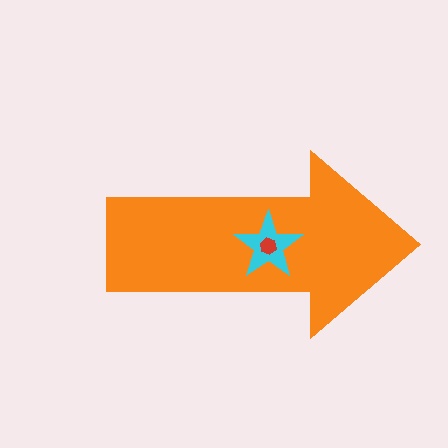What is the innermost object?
The red hexagon.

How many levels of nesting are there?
3.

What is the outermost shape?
The orange arrow.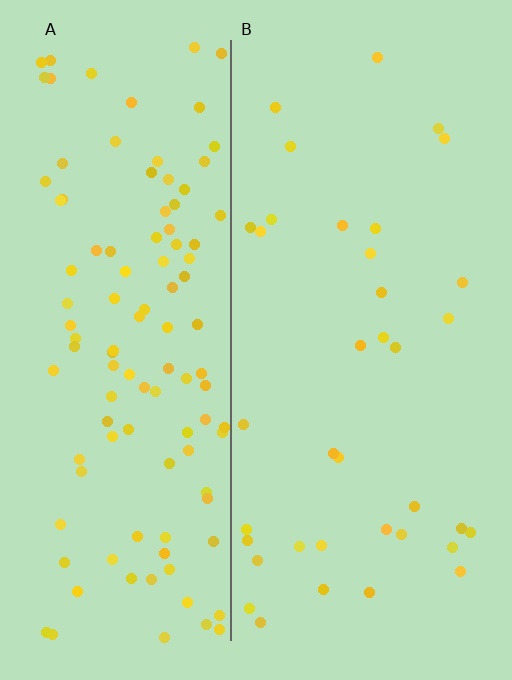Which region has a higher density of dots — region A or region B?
A (the left).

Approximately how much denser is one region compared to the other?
Approximately 3.1× — region A over region B.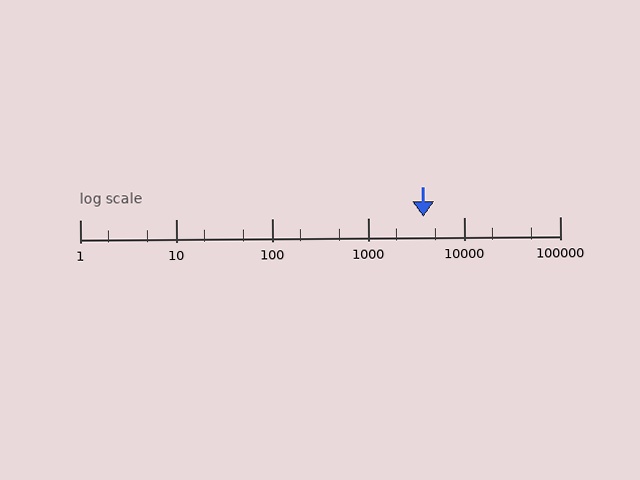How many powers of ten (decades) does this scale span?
The scale spans 5 decades, from 1 to 100000.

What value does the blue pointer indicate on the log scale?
The pointer indicates approximately 3800.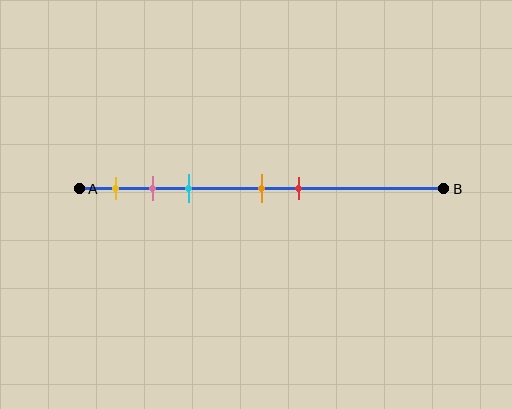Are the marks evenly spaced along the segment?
No, the marks are not evenly spaced.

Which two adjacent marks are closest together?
The pink and cyan marks are the closest adjacent pair.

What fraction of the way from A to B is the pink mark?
The pink mark is approximately 20% (0.2) of the way from A to B.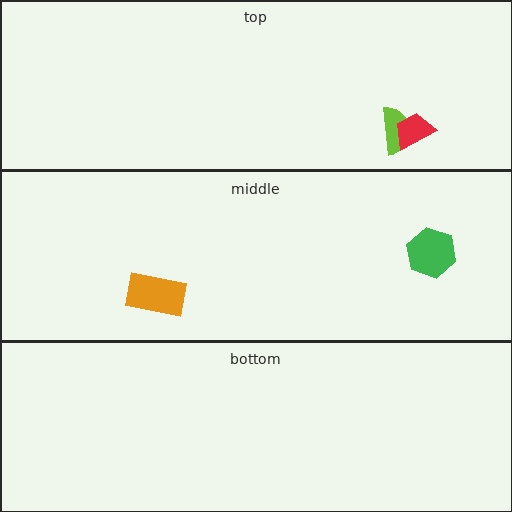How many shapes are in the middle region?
2.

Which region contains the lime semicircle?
The top region.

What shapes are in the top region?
The lime semicircle, the red trapezoid.